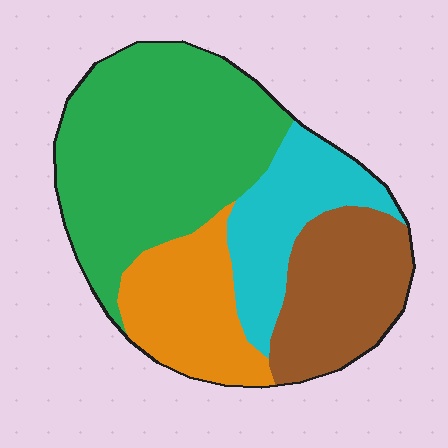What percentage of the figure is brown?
Brown takes up between a sixth and a third of the figure.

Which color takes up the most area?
Green, at roughly 45%.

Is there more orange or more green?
Green.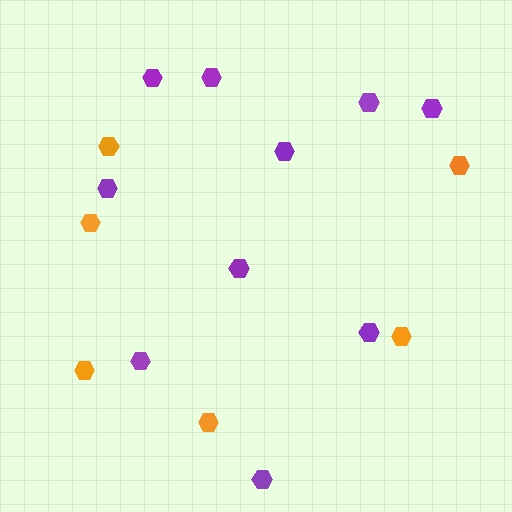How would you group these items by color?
There are 2 groups: one group of orange hexagons (6) and one group of purple hexagons (10).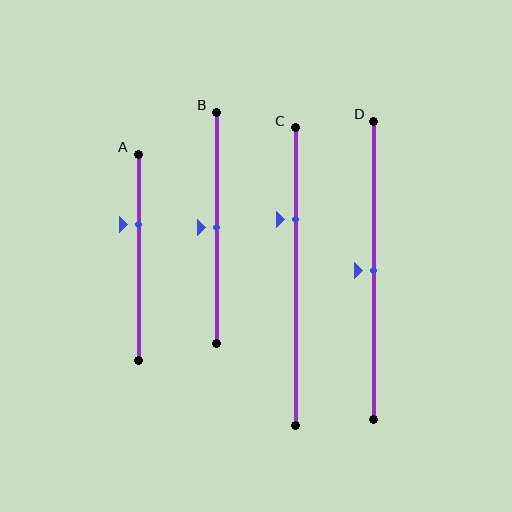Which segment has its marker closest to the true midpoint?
Segment B has its marker closest to the true midpoint.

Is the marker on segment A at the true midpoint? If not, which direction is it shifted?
No, the marker on segment A is shifted upward by about 16% of the segment length.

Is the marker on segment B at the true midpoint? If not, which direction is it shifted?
Yes, the marker on segment B is at the true midpoint.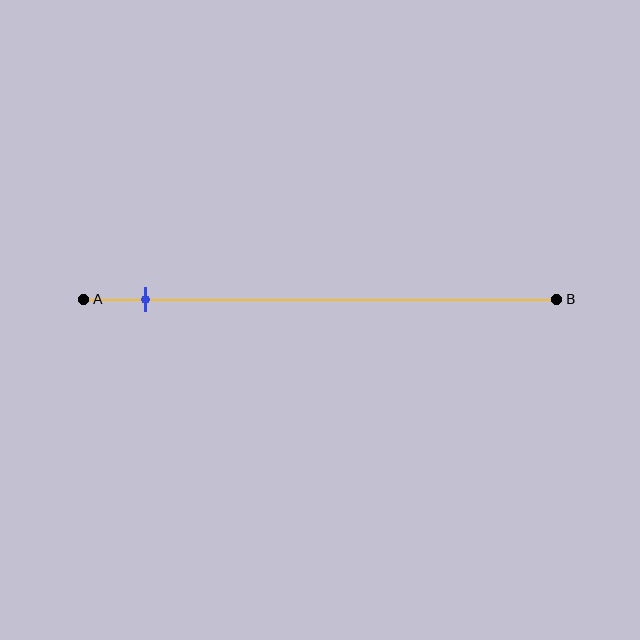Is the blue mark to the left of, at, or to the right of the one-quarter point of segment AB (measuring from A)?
The blue mark is to the left of the one-quarter point of segment AB.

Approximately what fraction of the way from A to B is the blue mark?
The blue mark is approximately 15% of the way from A to B.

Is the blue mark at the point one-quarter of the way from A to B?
No, the mark is at about 15% from A, not at the 25% one-quarter point.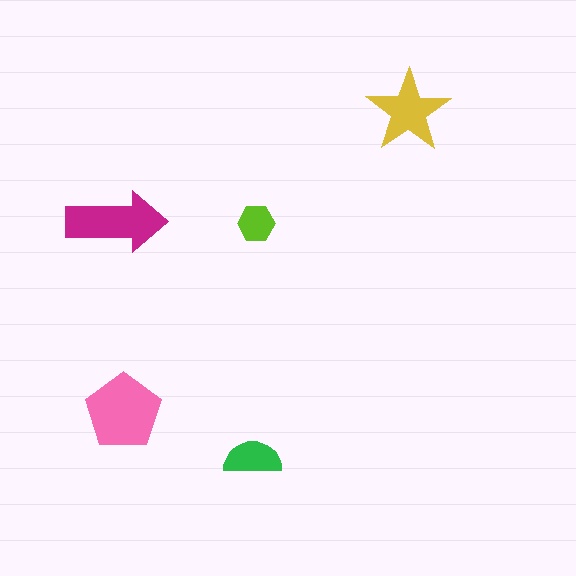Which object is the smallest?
The lime hexagon.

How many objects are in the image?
There are 5 objects in the image.